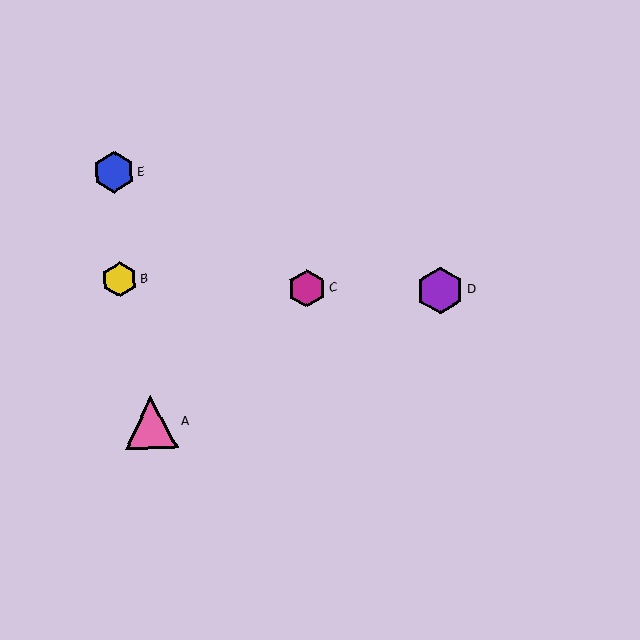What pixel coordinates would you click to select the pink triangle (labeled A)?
Click at (151, 422) to select the pink triangle A.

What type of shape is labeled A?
Shape A is a pink triangle.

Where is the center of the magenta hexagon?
The center of the magenta hexagon is at (307, 288).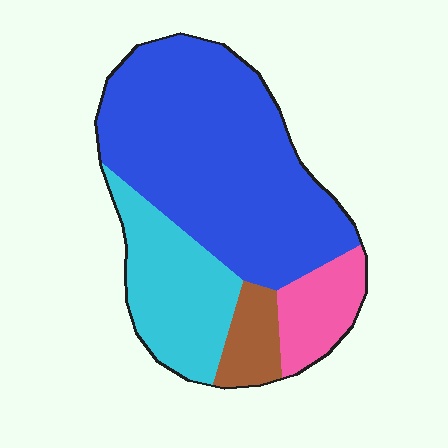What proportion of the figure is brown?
Brown takes up about one tenth (1/10) of the figure.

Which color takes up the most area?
Blue, at roughly 60%.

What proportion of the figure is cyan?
Cyan covers roughly 25% of the figure.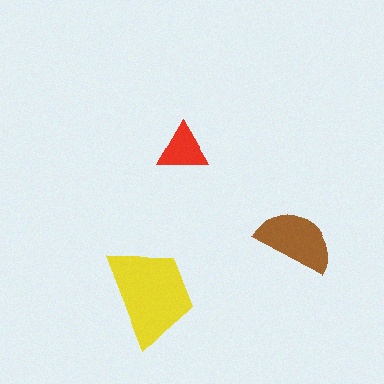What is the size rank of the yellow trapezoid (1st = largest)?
1st.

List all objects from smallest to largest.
The red triangle, the brown semicircle, the yellow trapezoid.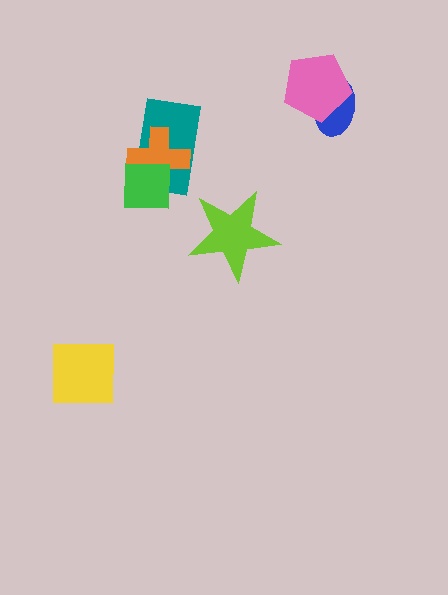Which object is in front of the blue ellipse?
The pink pentagon is in front of the blue ellipse.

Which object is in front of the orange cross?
The green square is in front of the orange cross.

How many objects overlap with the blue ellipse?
1 object overlaps with the blue ellipse.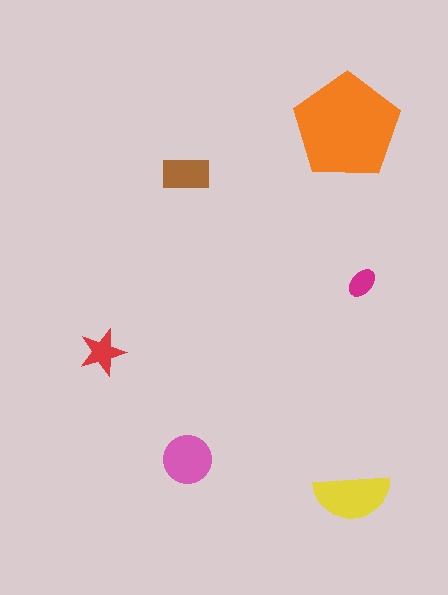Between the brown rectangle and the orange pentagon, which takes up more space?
The orange pentagon.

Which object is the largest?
The orange pentagon.